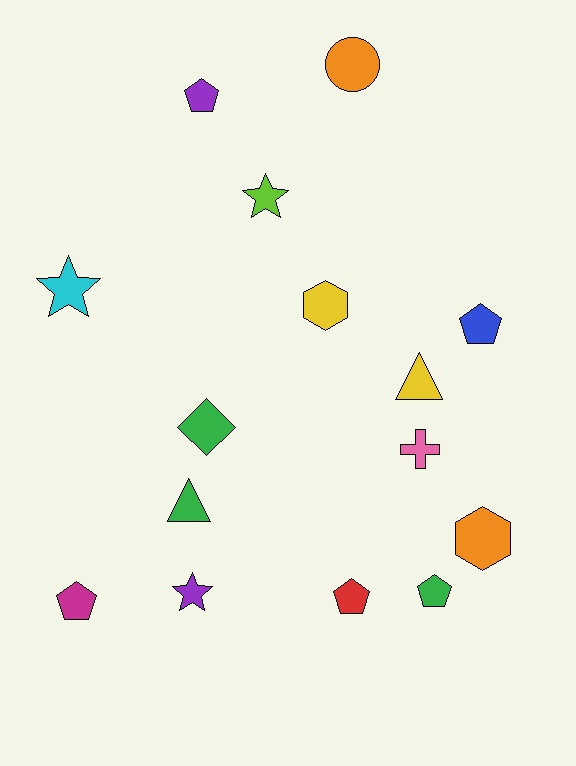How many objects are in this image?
There are 15 objects.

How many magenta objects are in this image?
There is 1 magenta object.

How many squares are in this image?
There are no squares.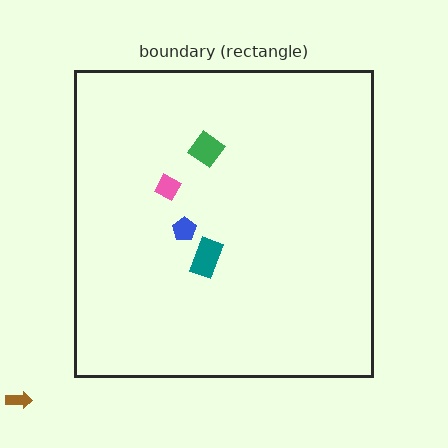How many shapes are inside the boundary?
4 inside, 1 outside.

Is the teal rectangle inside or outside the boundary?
Inside.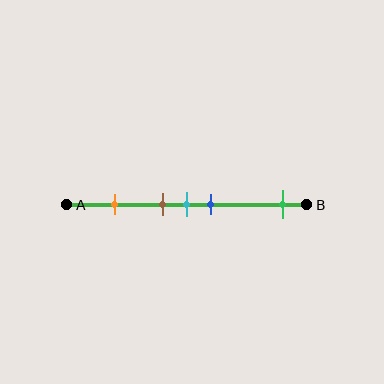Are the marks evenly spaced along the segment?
No, the marks are not evenly spaced.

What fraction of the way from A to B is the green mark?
The green mark is approximately 90% (0.9) of the way from A to B.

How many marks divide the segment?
There are 5 marks dividing the segment.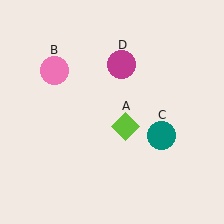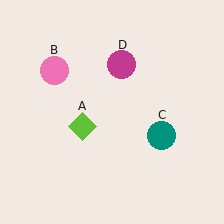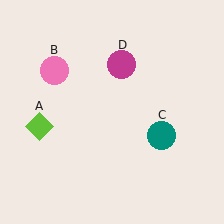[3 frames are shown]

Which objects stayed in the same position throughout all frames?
Pink circle (object B) and teal circle (object C) and magenta circle (object D) remained stationary.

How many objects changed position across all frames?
1 object changed position: lime diamond (object A).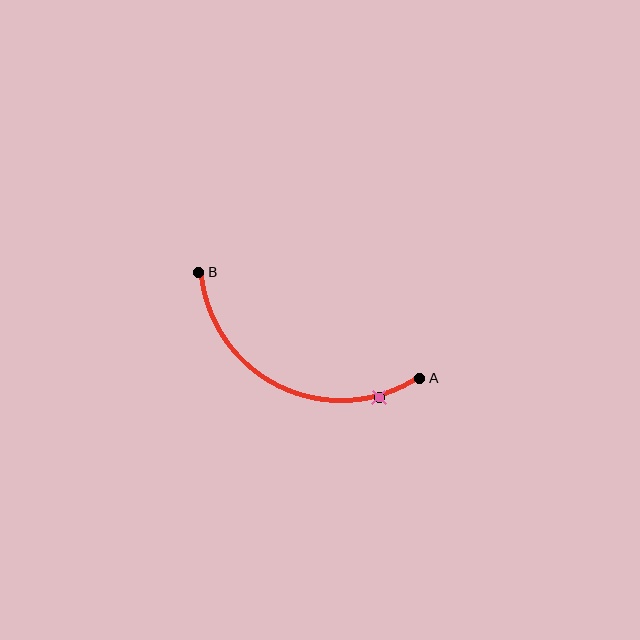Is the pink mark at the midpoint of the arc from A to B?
No. The pink mark lies on the arc but is closer to endpoint A. The arc midpoint would be at the point on the curve equidistant along the arc from both A and B.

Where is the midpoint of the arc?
The arc midpoint is the point on the curve farthest from the straight line joining A and B. It sits below that line.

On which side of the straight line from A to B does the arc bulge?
The arc bulges below the straight line connecting A and B.